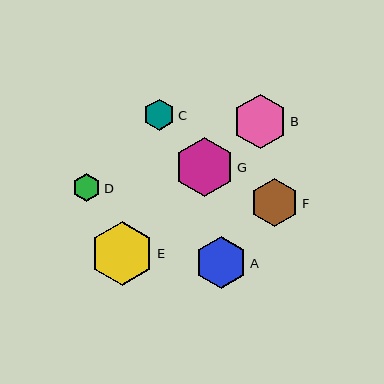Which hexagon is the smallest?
Hexagon D is the smallest with a size of approximately 28 pixels.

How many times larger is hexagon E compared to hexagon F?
Hexagon E is approximately 1.3 times the size of hexagon F.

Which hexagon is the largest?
Hexagon E is the largest with a size of approximately 64 pixels.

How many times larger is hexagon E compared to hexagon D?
Hexagon E is approximately 2.3 times the size of hexagon D.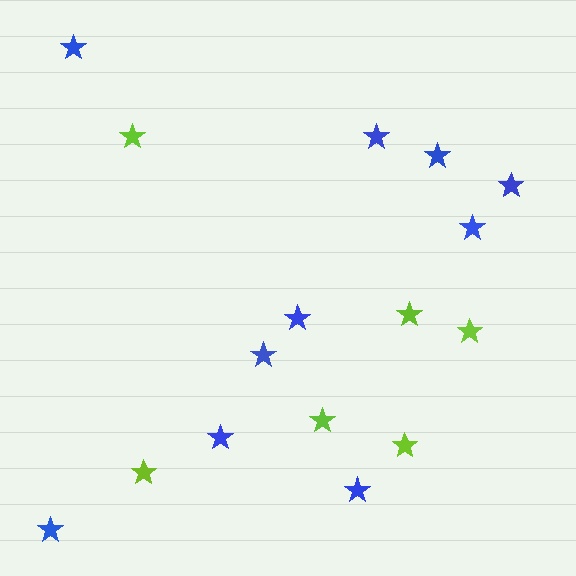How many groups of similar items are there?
There are 2 groups: one group of lime stars (6) and one group of blue stars (10).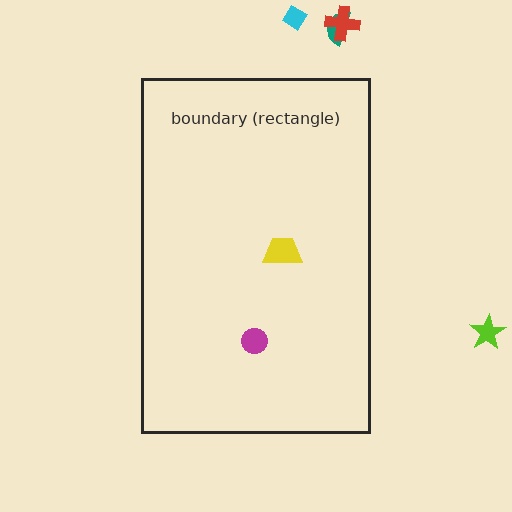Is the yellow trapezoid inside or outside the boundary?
Inside.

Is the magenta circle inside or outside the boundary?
Inside.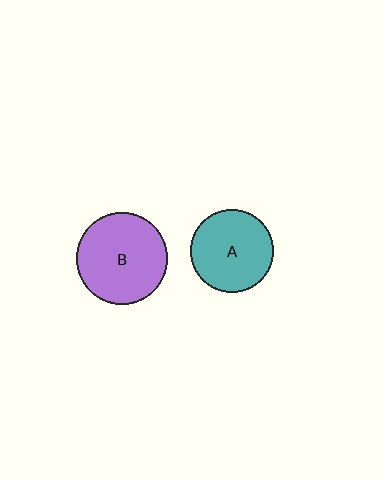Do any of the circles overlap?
No, none of the circles overlap.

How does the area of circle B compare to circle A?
Approximately 1.2 times.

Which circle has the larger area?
Circle B (purple).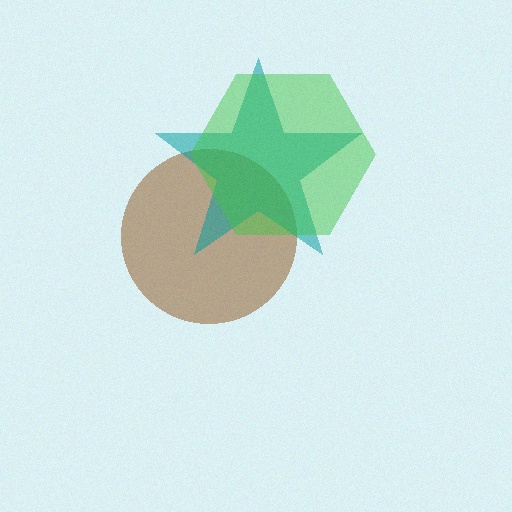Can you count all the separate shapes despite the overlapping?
Yes, there are 3 separate shapes.